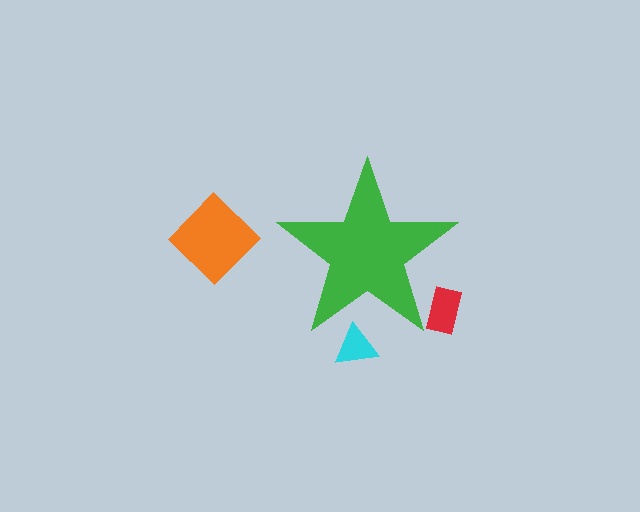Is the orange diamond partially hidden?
No, the orange diamond is fully visible.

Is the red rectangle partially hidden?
Yes, the red rectangle is partially hidden behind the green star.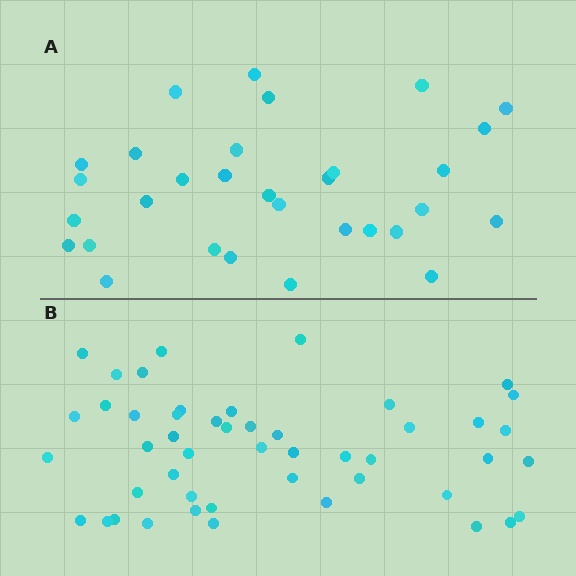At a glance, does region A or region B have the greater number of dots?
Region B (the bottom region) has more dots.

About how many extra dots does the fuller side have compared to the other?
Region B has approximately 15 more dots than region A.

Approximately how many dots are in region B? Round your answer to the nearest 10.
About 50 dots. (The exact count is 48, which rounds to 50.)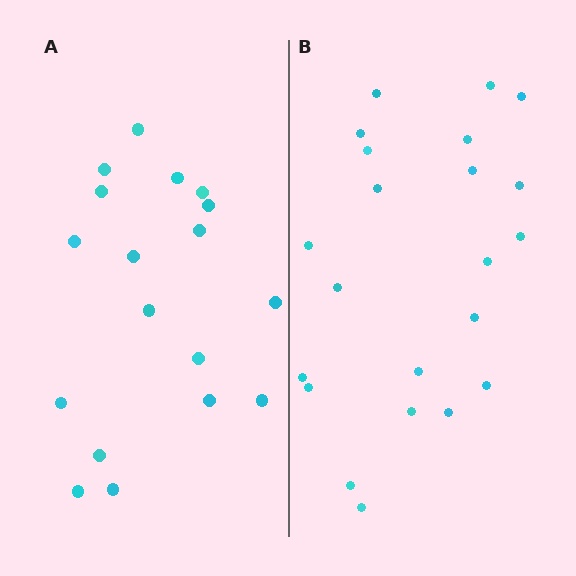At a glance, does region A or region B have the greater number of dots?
Region B (the right region) has more dots.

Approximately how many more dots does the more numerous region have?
Region B has about 4 more dots than region A.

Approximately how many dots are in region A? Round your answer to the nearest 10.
About 20 dots. (The exact count is 18, which rounds to 20.)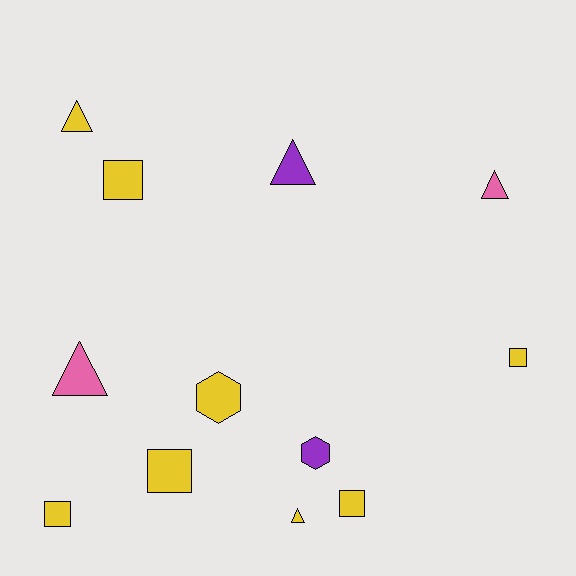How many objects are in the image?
There are 12 objects.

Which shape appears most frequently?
Square, with 5 objects.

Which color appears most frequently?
Yellow, with 8 objects.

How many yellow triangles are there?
There are 2 yellow triangles.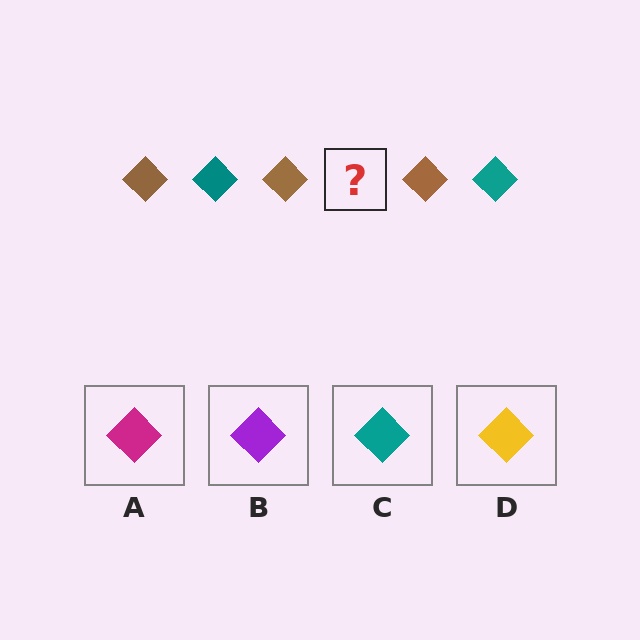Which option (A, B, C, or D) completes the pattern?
C.